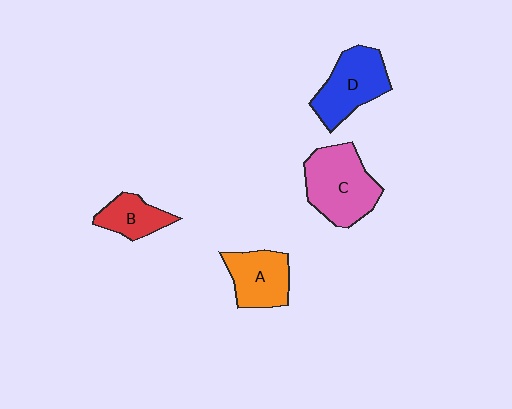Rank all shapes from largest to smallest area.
From largest to smallest: C (pink), D (blue), A (orange), B (red).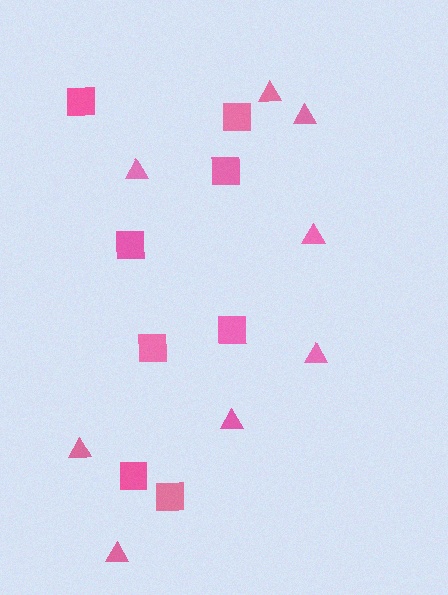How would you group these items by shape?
There are 2 groups: one group of triangles (8) and one group of squares (8).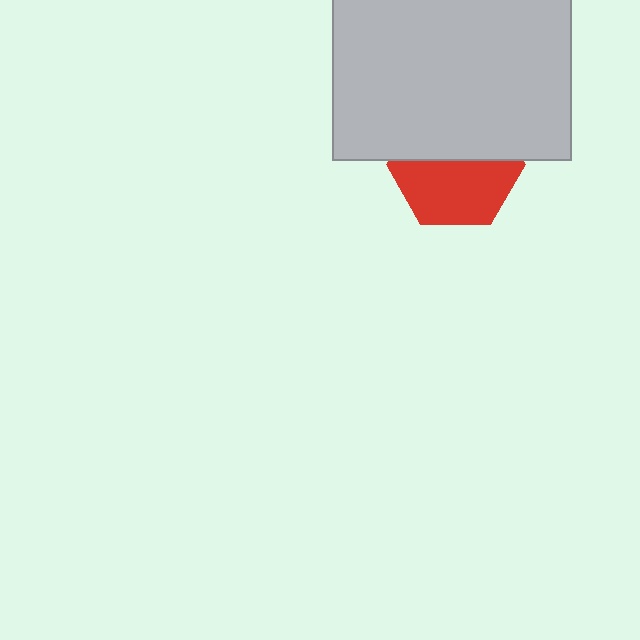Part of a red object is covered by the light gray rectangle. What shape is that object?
It is a hexagon.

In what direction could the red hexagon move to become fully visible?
The red hexagon could move down. That would shift it out from behind the light gray rectangle entirely.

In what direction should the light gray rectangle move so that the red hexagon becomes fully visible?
The light gray rectangle should move up. That is the shortest direction to clear the overlap and leave the red hexagon fully visible.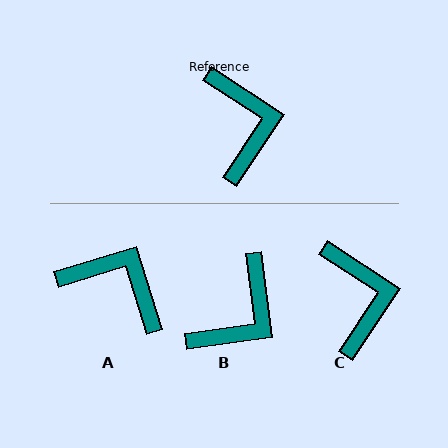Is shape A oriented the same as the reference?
No, it is off by about 51 degrees.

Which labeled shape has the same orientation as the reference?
C.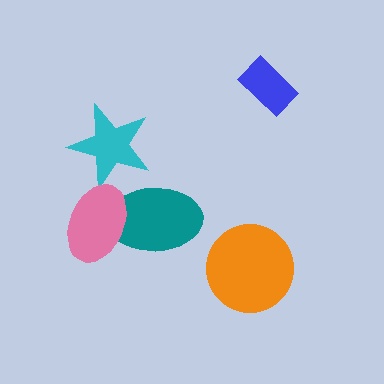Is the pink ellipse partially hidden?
No, no other shape covers it.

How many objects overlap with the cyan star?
0 objects overlap with the cyan star.